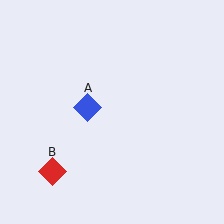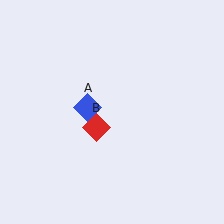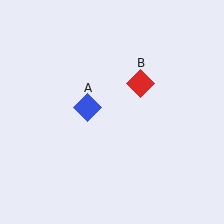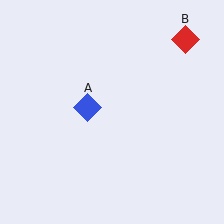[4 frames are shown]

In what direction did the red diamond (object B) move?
The red diamond (object B) moved up and to the right.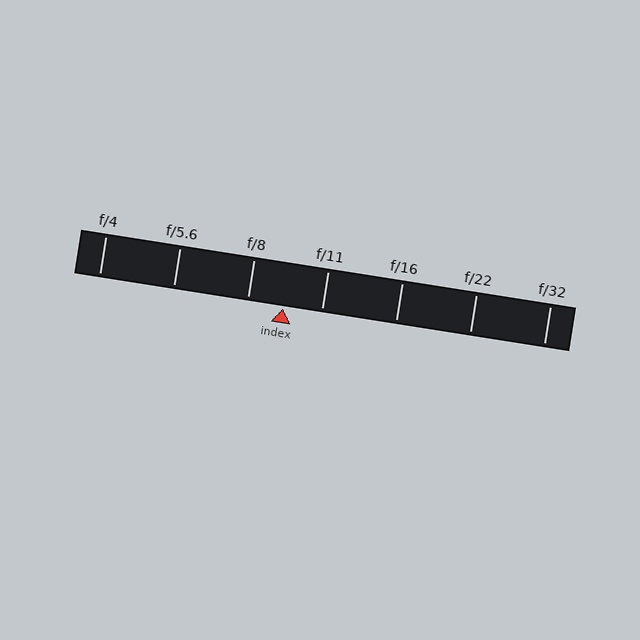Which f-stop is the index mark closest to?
The index mark is closest to f/8.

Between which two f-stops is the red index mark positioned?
The index mark is between f/8 and f/11.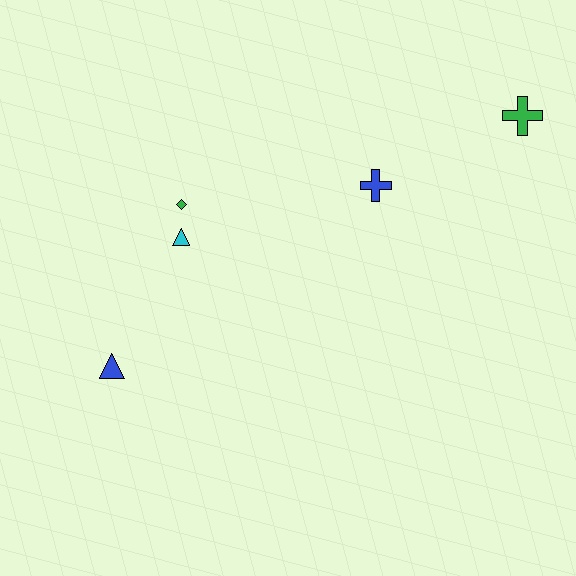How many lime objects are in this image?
There are no lime objects.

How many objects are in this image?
There are 5 objects.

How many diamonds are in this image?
There is 1 diamond.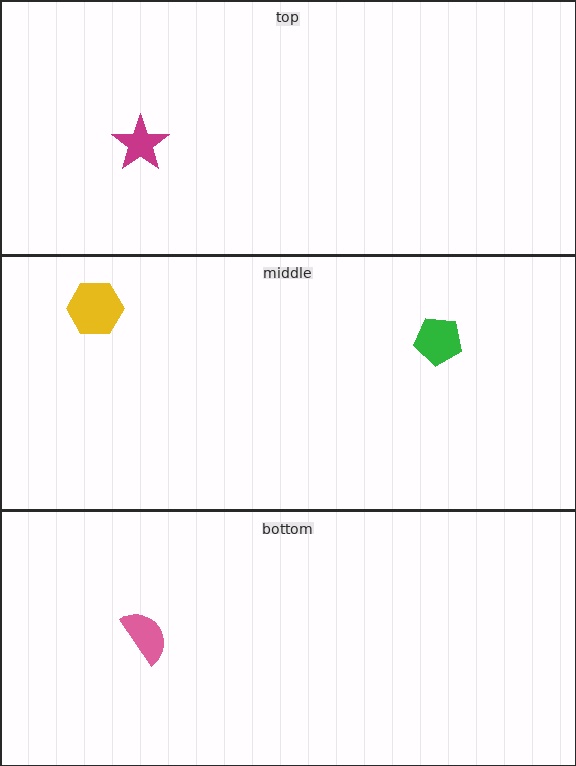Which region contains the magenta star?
The top region.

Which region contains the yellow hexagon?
The middle region.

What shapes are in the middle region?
The yellow hexagon, the green pentagon.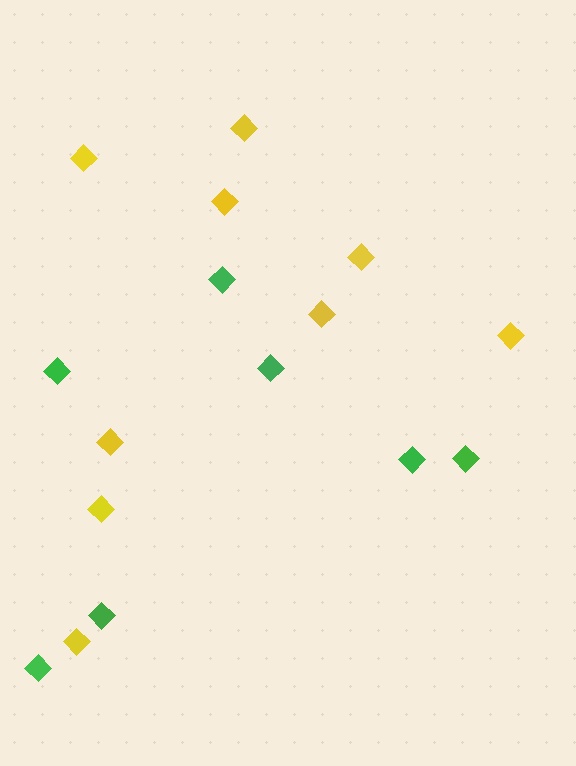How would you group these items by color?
There are 2 groups: one group of yellow diamonds (9) and one group of green diamonds (7).